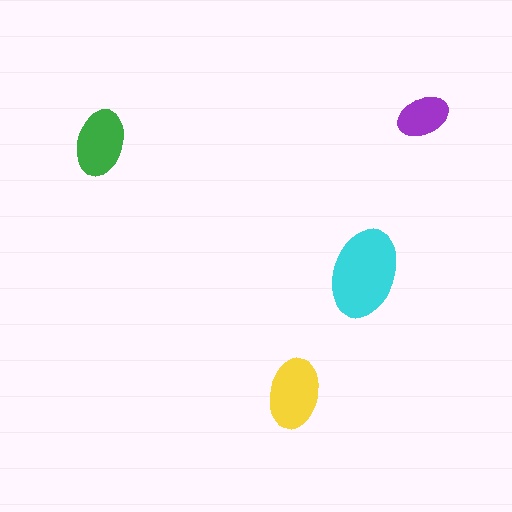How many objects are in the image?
There are 4 objects in the image.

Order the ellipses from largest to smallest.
the cyan one, the yellow one, the green one, the purple one.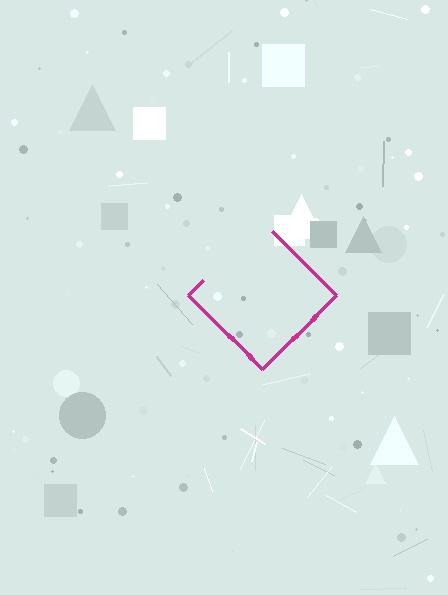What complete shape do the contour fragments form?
The contour fragments form a diamond.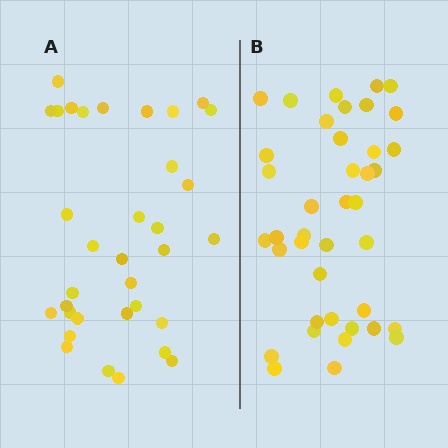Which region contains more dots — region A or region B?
Region B (the right region) has more dots.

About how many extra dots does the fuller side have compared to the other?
Region B has about 6 more dots than region A.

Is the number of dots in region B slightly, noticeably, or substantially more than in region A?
Region B has only slightly more — the two regions are fairly close. The ratio is roughly 1.2 to 1.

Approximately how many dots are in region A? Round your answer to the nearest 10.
About 30 dots. (The exact count is 34, which rounds to 30.)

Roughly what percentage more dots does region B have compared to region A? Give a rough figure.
About 20% more.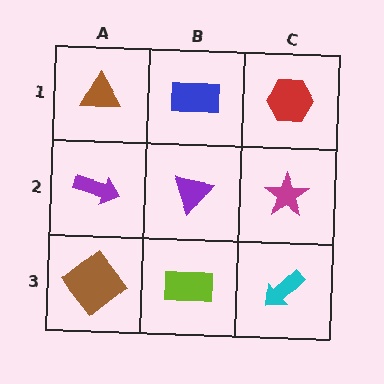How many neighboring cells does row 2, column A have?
3.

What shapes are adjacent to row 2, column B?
A blue rectangle (row 1, column B), a lime rectangle (row 3, column B), a purple arrow (row 2, column A), a magenta star (row 2, column C).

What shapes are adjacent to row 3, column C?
A magenta star (row 2, column C), a lime rectangle (row 3, column B).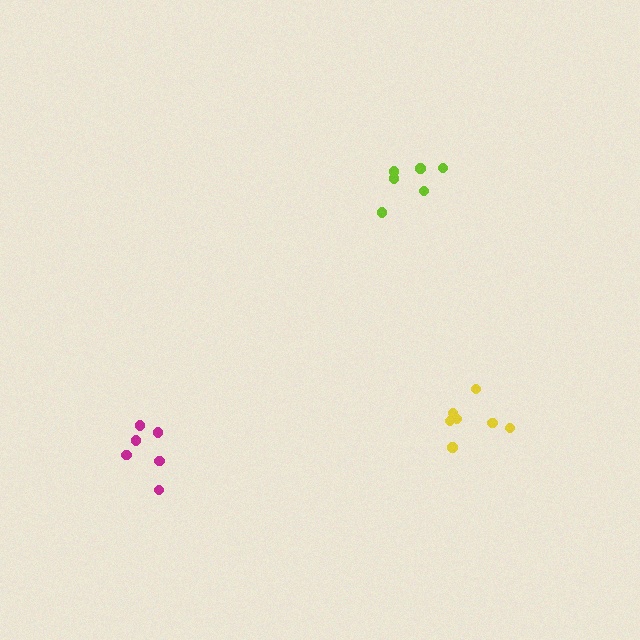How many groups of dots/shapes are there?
There are 3 groups.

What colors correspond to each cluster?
The clusters are colored: yellow, lime, magenta.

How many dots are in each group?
Group 1: 7 dots, Group 2: 6 dots, Group 3: 6 dots (19 total).